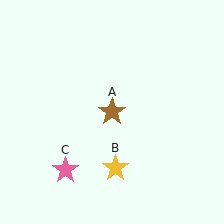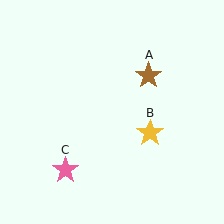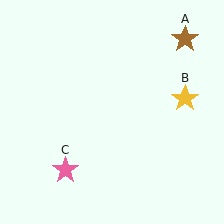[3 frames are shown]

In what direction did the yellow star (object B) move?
The yellow star (object B) moved up and to the right.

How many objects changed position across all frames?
2 objects changed position: brown star (object A), yellow star (object B).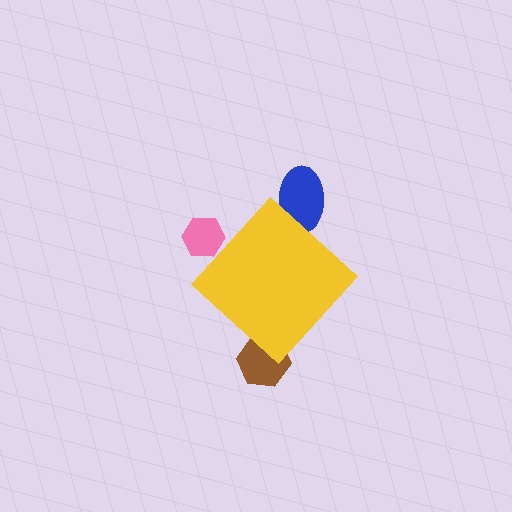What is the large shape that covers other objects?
A yellow diamond.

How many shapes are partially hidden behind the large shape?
3 shapes are partially hidden.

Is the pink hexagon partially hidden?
Yes, the pink hexagon is partially hidden behind the yellow diamond.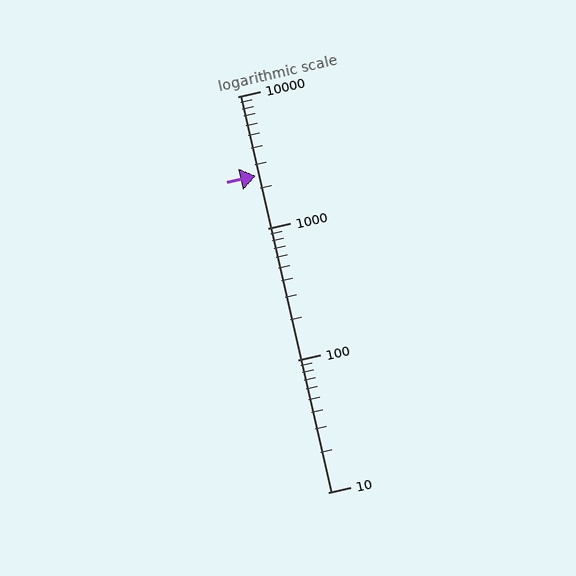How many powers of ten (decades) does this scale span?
The scale spans 3 decades, from 10 to 10000.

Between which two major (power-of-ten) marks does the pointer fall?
The pointer is between 1000 and 10000.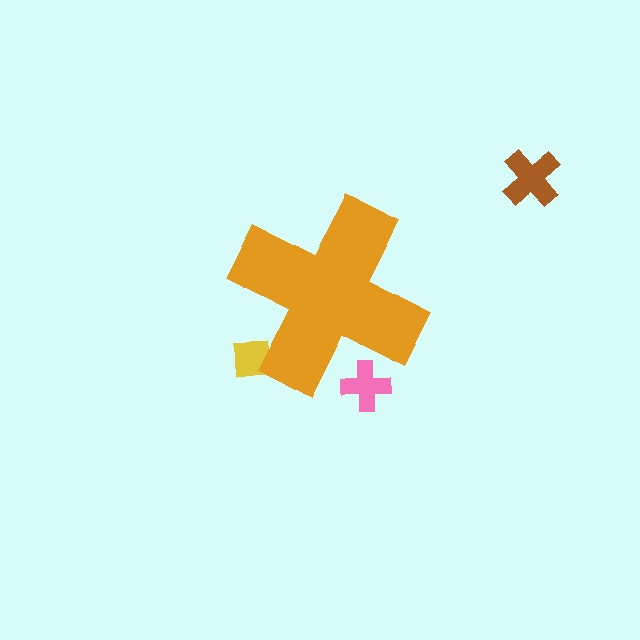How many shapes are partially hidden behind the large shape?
2 shapes are partially hidden.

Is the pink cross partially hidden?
Yes, the pink cross is partially hidden behind the orange cross.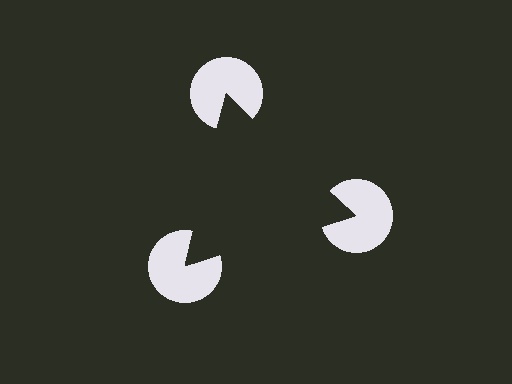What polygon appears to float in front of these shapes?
An illusory triangle — its edges are inferred from the aligned wedge cuts in the pac-man discs, not physically drawn.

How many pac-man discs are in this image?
There are 3 — one at each vertex of the illusory triangle.